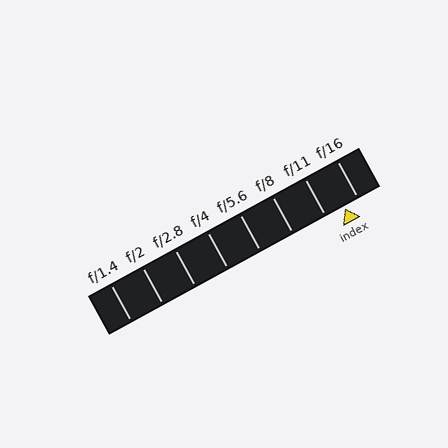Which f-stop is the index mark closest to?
The index mark is closest to f/16.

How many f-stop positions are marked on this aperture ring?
There are 8 f-stop positions marked.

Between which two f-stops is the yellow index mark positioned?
The index mark is between f/11 and f/16.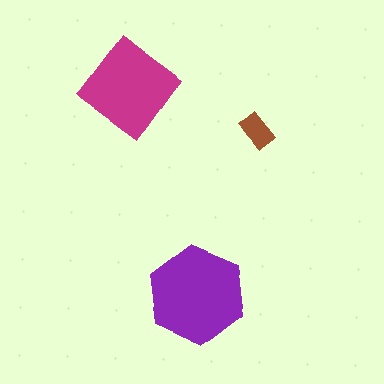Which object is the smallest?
The brown rectangle.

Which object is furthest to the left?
The magenta diamond is leftmost.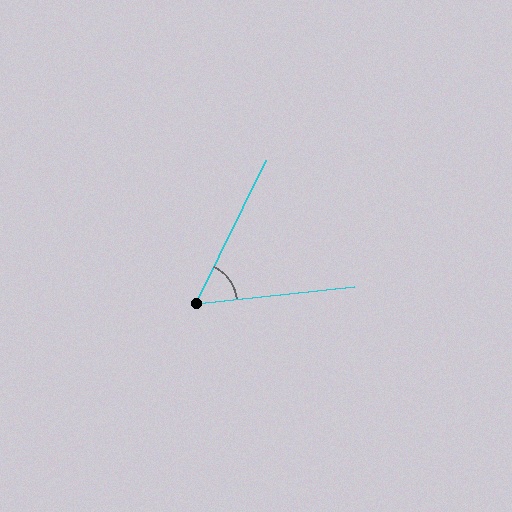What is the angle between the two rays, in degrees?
Approximately 58 degrees.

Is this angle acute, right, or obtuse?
It is acute.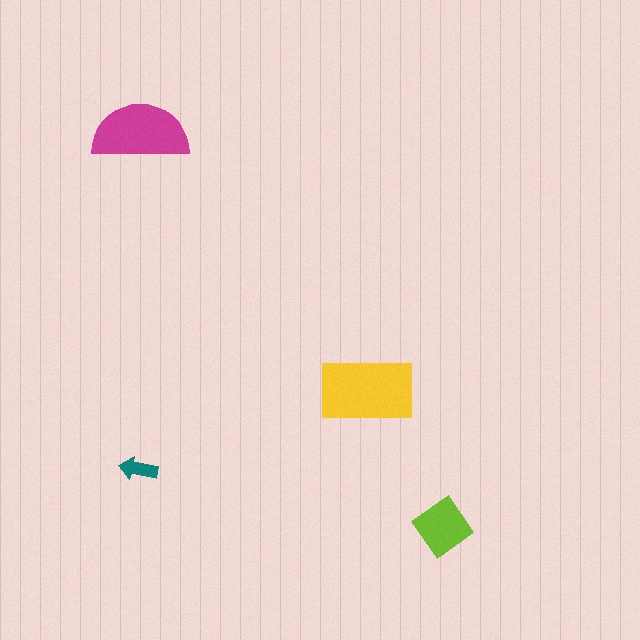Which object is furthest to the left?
The teal arrow is leftmost.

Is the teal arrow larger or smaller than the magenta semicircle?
Smaller.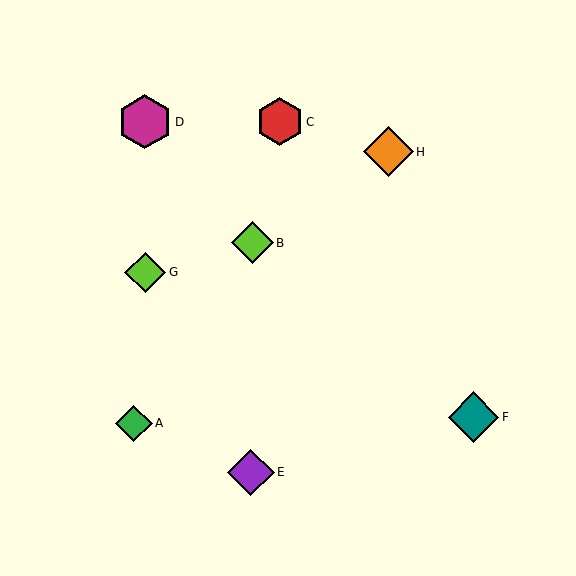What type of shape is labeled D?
Shape D is a magenta hexagon.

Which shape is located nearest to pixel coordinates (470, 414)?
The teal diamond (labeled F) at (474, 417) is nearest to that location.